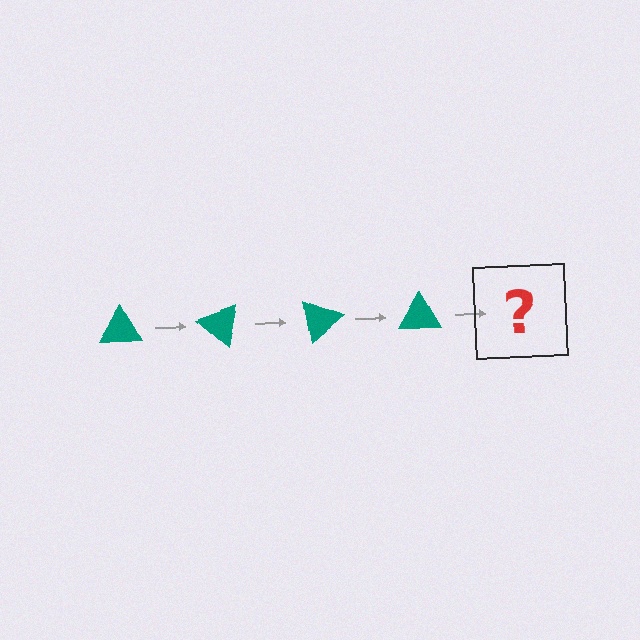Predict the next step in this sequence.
The next step is a teal triangle rotated 160 degrees.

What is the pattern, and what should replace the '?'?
The pattern is that the triangle rotates 40 degrees each step. The '?' should be a teal triangle rotated 160 degrees.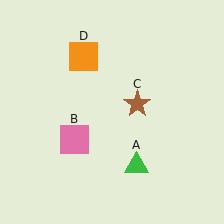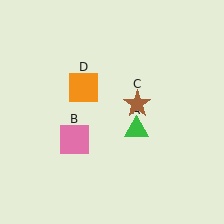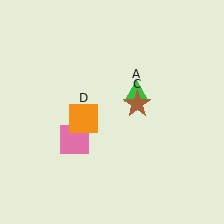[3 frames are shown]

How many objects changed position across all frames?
2 objects changed position: green triangle (object A), orange square (object D).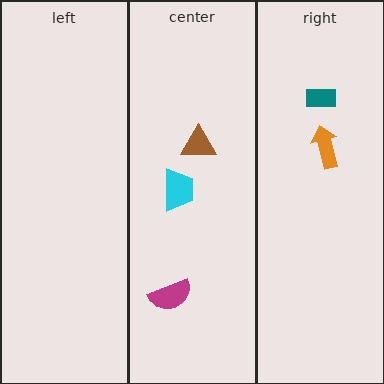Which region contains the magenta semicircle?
The center region.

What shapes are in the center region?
The brown triangle, the magenta semicircle, the cyan trapezoid.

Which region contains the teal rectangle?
The right region.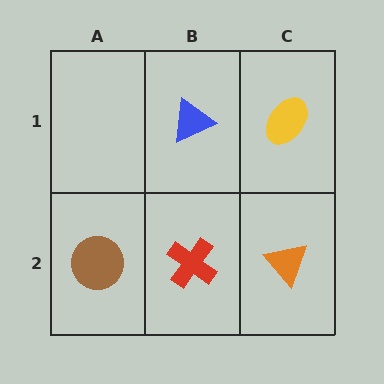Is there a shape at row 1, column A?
No, that cell is empty.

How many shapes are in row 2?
3 shapes.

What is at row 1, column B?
A blue triangle.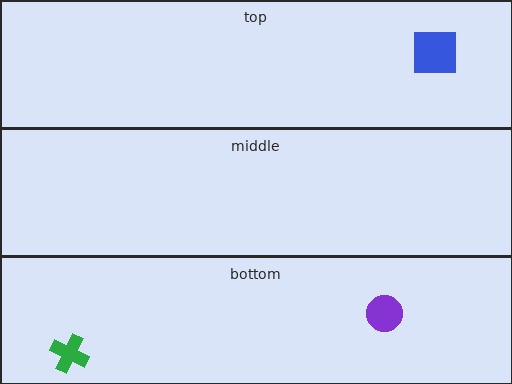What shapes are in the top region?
The blue square.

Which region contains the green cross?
The bottom region.